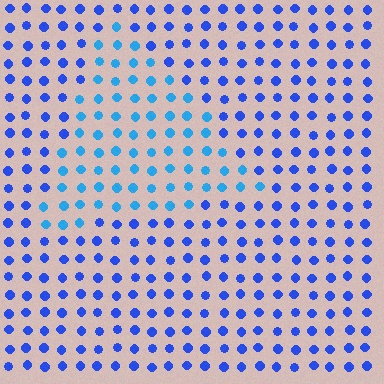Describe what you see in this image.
The image is filled with small blue elements in a uniform arrangement. A triangle-shaped region is visible where the elements are tinted to a slightly different hue, forming a subtle color boundary.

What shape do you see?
I see a triangle.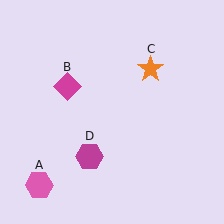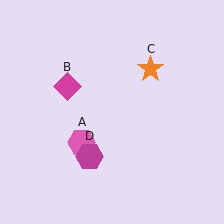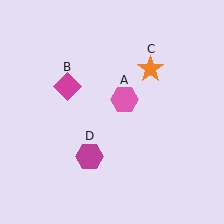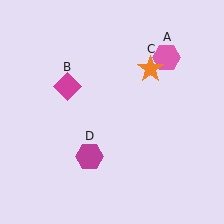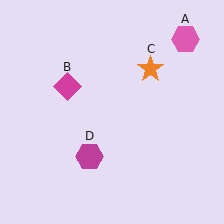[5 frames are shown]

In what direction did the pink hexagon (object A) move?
The pink hexagon (object A) moved up and to the right.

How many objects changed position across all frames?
1 object changed position: pink hexagon (object A).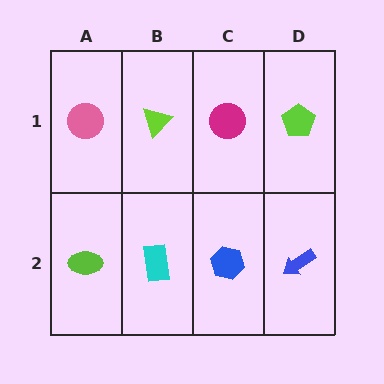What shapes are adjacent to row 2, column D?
A lime pentagon (row 1, column D), a blue hexagon (row 2, column C).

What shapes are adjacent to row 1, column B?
A cyan rectangle (row 2, column B), a pink circle (row 1, column A), a magenta circle (row 1, column C).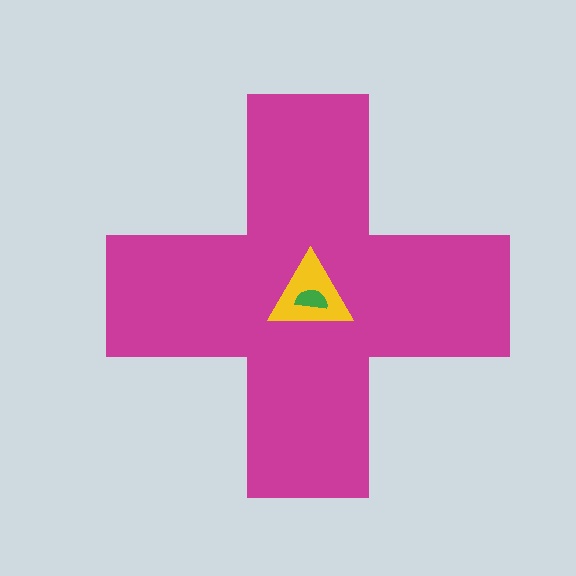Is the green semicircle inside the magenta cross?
Yes.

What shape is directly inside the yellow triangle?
The green semicircle.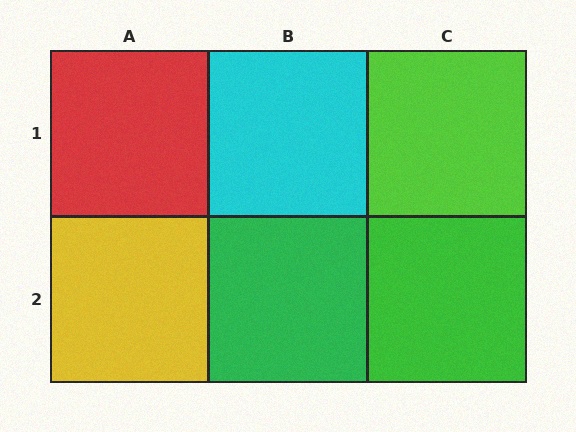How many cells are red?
1 cell is red.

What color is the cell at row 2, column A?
Yellow.